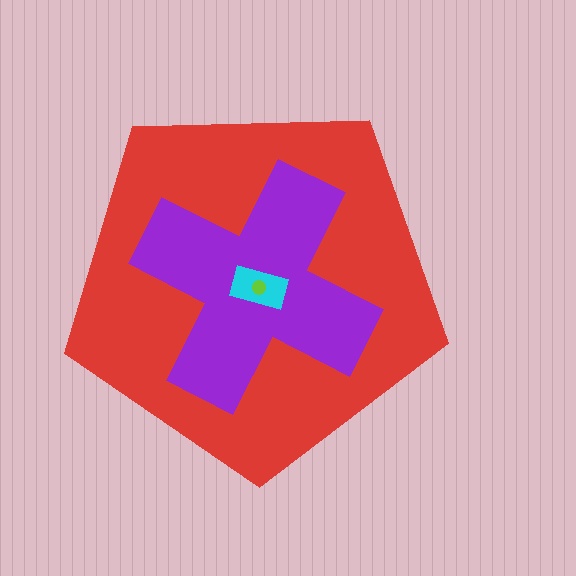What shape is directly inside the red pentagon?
The purple cross.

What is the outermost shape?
The red pentagon.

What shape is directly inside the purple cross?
The cyan rectangle.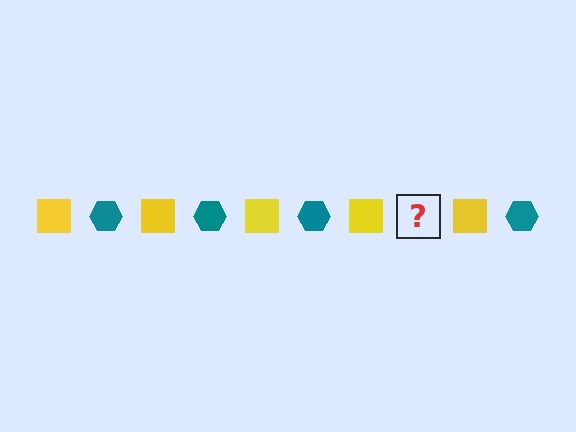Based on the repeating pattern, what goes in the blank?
The blank should be a teal hexagon.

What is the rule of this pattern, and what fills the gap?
The rule is that the pattern alternates between yellow square and teal hexagon. The gap should be filled with a teal hexagon.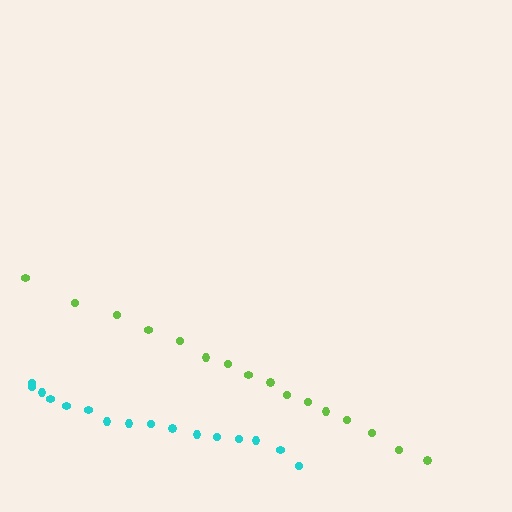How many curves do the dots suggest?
There are 2 distinct paths.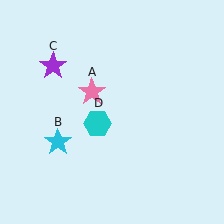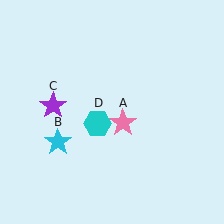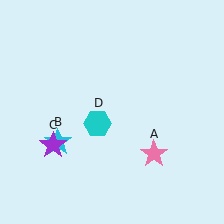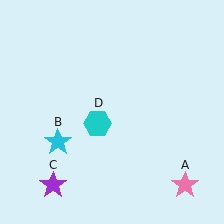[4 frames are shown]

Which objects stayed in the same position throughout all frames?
Cyan star (object B) and cyan hexagon (object D) remained stationary.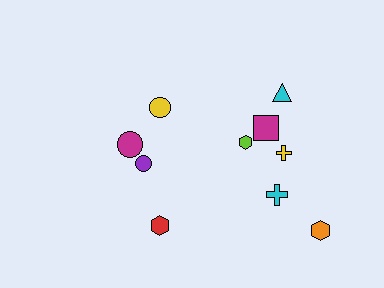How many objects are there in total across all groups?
There are 10 objects.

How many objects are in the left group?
There are 4 objects.